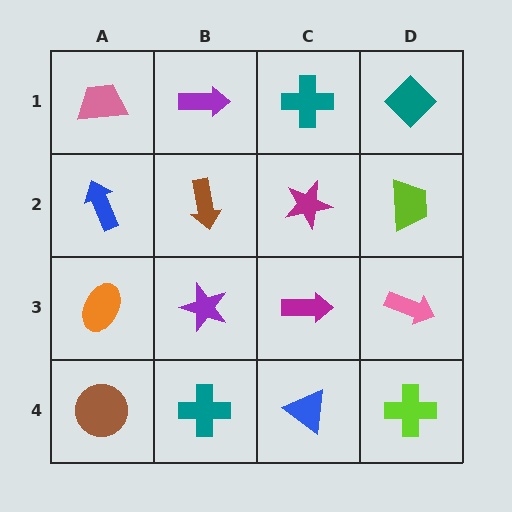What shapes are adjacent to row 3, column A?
A blue arrow (row 2, column A), a brown circle (row 4, column A), a purple star (row 3, column B).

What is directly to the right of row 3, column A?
A purple star.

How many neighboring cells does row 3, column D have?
3.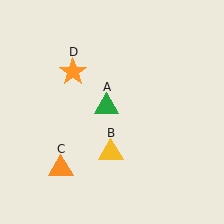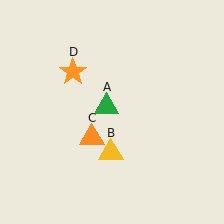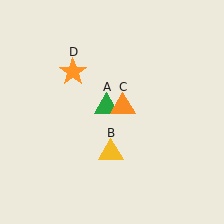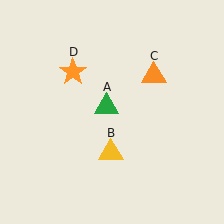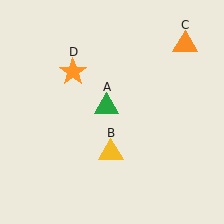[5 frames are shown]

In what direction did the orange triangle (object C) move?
The orange triangle (object C) moved up and to the right.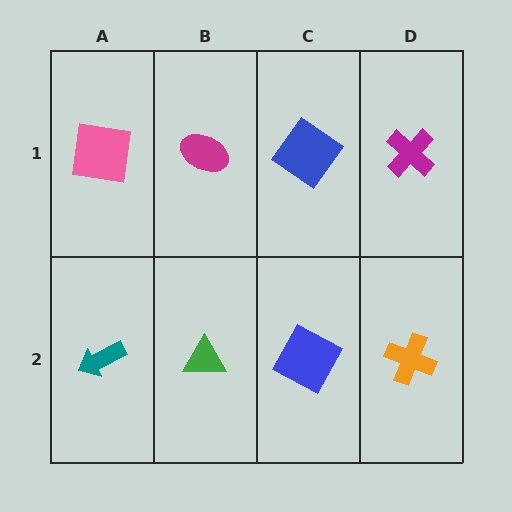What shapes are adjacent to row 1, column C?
A blue square (row 2, column C), a magenta ellipse (row 1, column B), a magenta cross (row 1, column D).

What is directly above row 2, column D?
A magenta cross.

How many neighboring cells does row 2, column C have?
3.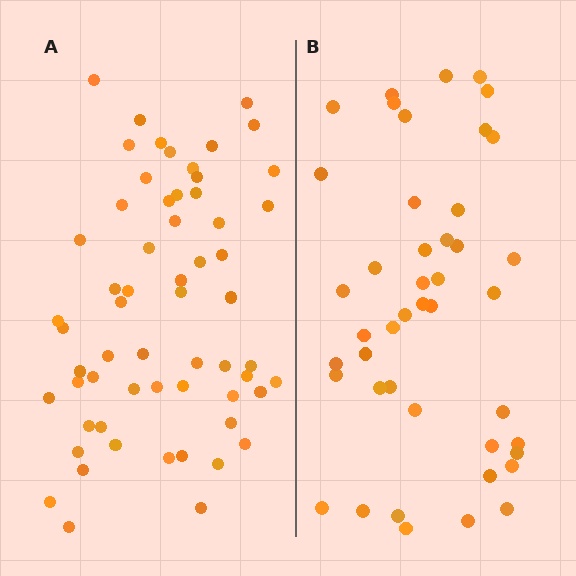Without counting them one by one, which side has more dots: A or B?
Region A (the left region) has more dots.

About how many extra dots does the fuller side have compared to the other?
Region A has approximately 15 more dots than region B.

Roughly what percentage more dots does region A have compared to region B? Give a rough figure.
About 35% more.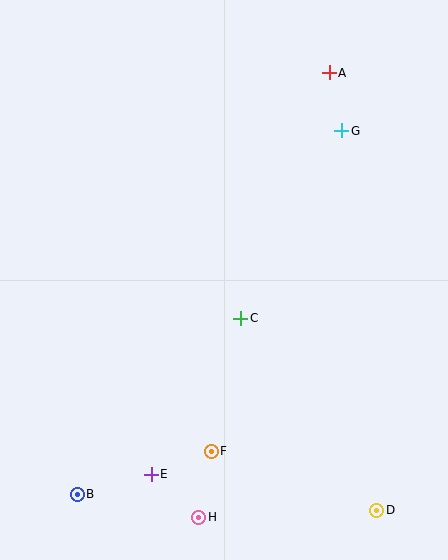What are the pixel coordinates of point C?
Point C is at (241, 318).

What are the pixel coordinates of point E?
Point E is at (151, 474).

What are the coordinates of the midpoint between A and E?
The midpoint between A and E is at (240, 274).